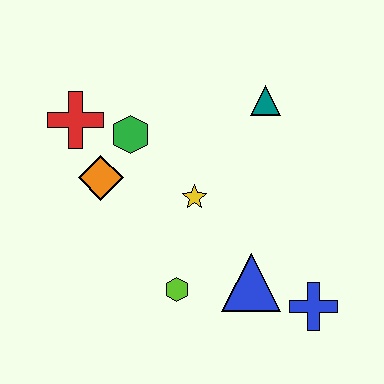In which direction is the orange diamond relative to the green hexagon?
The orange diamond is below the green hexagon.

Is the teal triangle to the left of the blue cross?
Yes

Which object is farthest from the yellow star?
The blue cross is farthest from the yellow star.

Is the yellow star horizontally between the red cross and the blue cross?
Yes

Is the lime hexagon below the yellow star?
Yes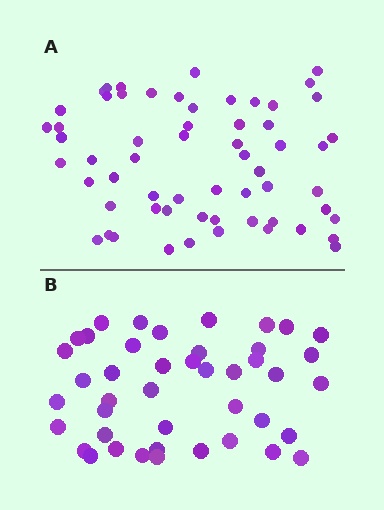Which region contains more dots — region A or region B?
Region A (the top region) has more dots.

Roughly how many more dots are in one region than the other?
Region A has approximately 15 more dots than region B.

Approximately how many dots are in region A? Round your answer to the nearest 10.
About 60 dots.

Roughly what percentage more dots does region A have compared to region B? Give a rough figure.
About 40% more.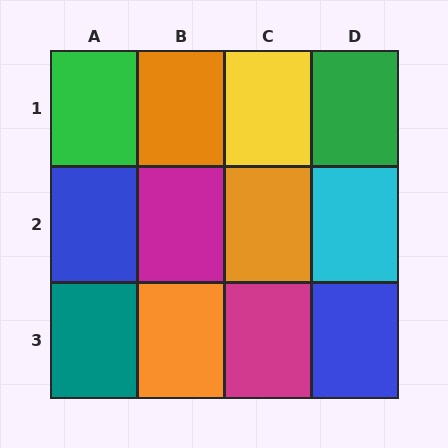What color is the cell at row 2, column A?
Blue.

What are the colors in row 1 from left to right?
Green, orange, yellow, green.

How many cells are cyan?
1 cell is cyan.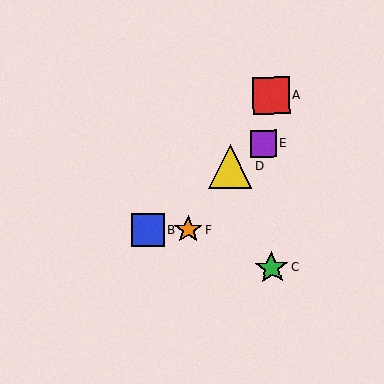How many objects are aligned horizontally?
2 objects (B, F) are aligned horizontally.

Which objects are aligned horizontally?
Objects B, F are aligned horizontally.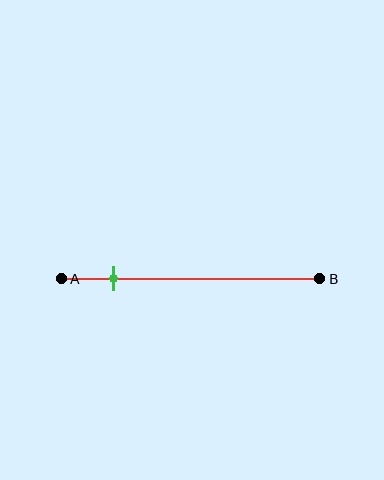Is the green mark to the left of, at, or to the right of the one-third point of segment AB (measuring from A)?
The green mark is to the left of the one-third point of segment AB.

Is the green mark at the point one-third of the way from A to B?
No, the mark is at about 20% from A, not at the 33% one-third point.